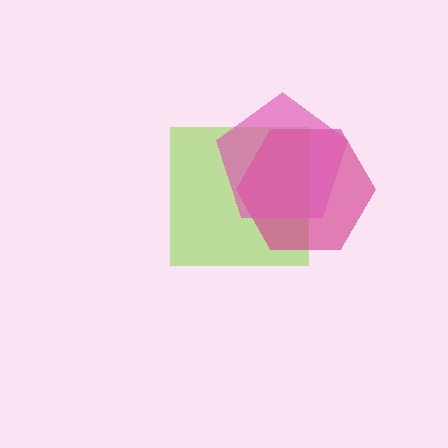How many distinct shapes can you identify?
There are 3 distinct shapes: a lime square, a magenta hexagon, a pink pentagon.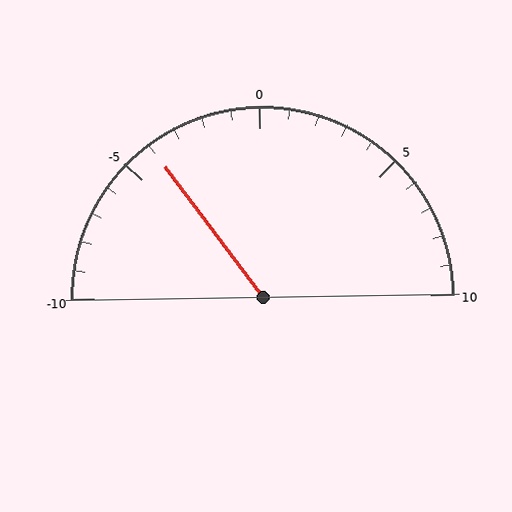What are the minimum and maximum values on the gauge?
The gauge ranges from -10 to 10.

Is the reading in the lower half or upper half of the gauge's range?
The reading is in the lower half of the range (-10 to 10).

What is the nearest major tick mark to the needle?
The nearest major tick mark is -5.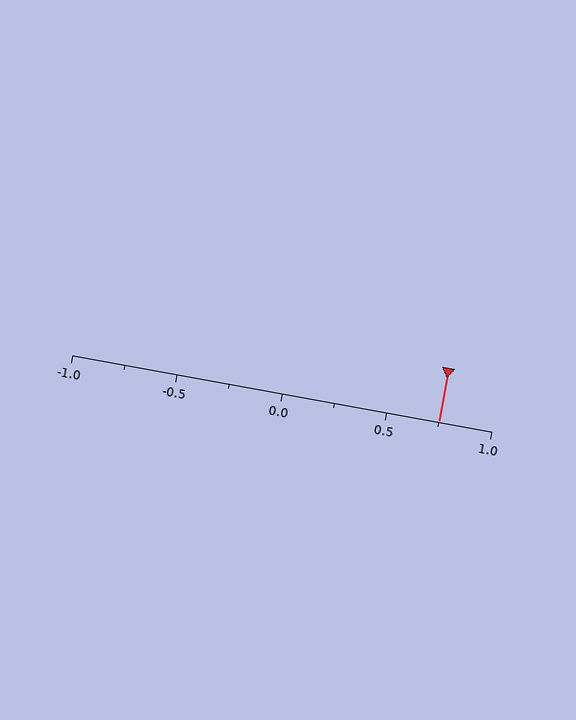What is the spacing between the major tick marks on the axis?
The major ticks are spaced 0.5 apart.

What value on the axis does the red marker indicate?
The marker indicates approximately 0.75.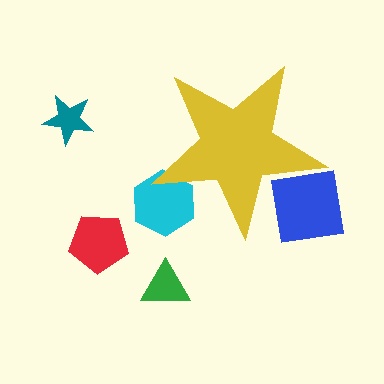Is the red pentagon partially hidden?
No, the red pentagon is fully visible.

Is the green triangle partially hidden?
No, the green triangle is fully visible.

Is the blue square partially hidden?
Yes, the blue square is partially hidden behind the yellow star.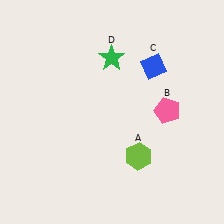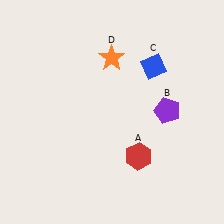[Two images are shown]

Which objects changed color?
A changed from lime to red. B changed from pink to purple. D changed from green to orange.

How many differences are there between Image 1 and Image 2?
There are 3 differences between the two images.